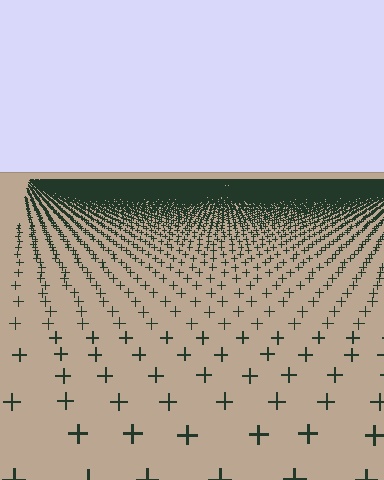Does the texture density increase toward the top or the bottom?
Density increases toward the top.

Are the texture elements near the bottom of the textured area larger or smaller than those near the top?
Larger. Near the bottom, elements are closer to the viewer and appear at a bigger on-screen size.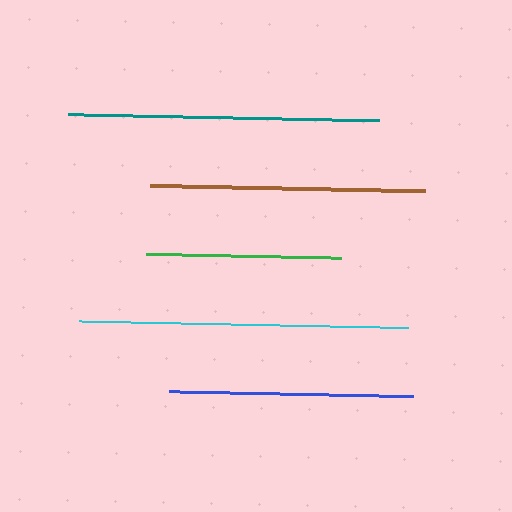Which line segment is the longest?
The cyan line is the longest at approximately 329 pixels.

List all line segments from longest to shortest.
From longest to shortest: cyan, teal, brown, blue, green.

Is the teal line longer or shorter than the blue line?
The teal line is longer than the blue line.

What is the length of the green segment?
The green segment is approximately 195 pixels long.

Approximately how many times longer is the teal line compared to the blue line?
The teal line is approximately 1.3 times the length of the blue line.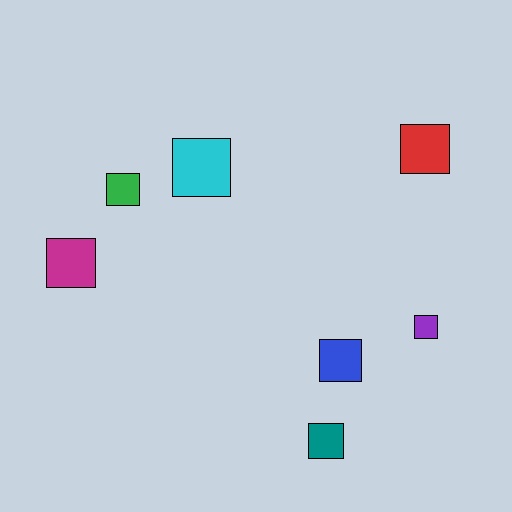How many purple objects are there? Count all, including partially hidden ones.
There is 1 purple object.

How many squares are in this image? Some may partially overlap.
There are 7 squares.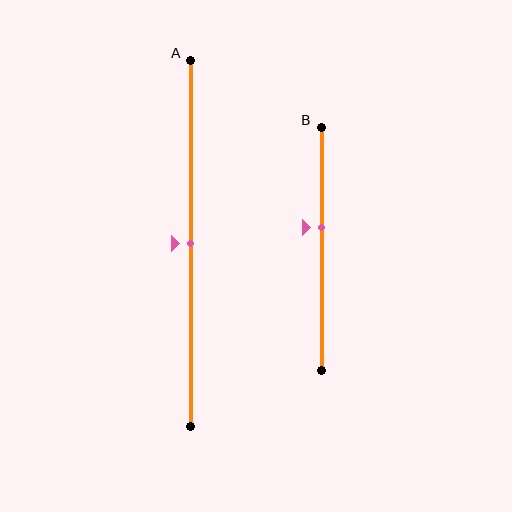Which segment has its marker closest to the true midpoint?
Segment A has its marker closest to the true midpoint.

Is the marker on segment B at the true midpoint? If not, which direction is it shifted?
No, the marker on segment B is shifted upward by about 9% of the segment length.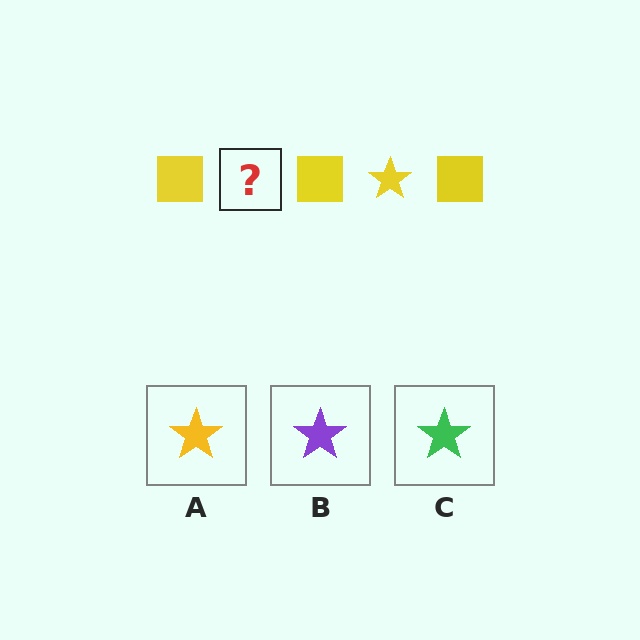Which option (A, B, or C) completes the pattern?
A.